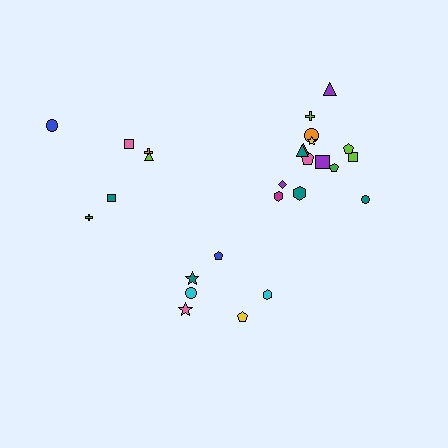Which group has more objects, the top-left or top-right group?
The top-right group.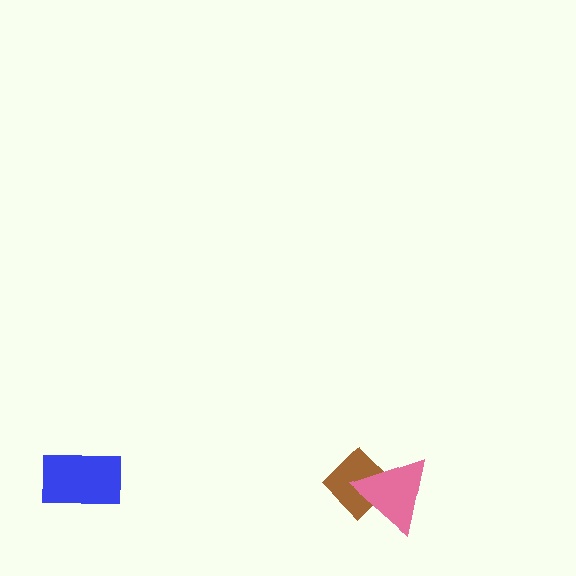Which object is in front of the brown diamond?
The pink triangle is in front of the brown diamond.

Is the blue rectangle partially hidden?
No, no other shape covers it.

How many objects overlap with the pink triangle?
1 object overlaps with the pink triangle.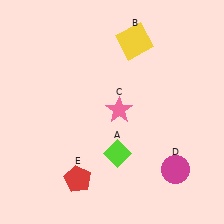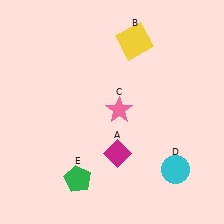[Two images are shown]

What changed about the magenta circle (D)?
In Image 1, D is magenta. In Image 2, it changed to cyan.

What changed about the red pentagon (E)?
In Image 1, E is red. In Image 2, it changed to green.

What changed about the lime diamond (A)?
In Image 1, A is lime. In Image 2, it changed to magenta.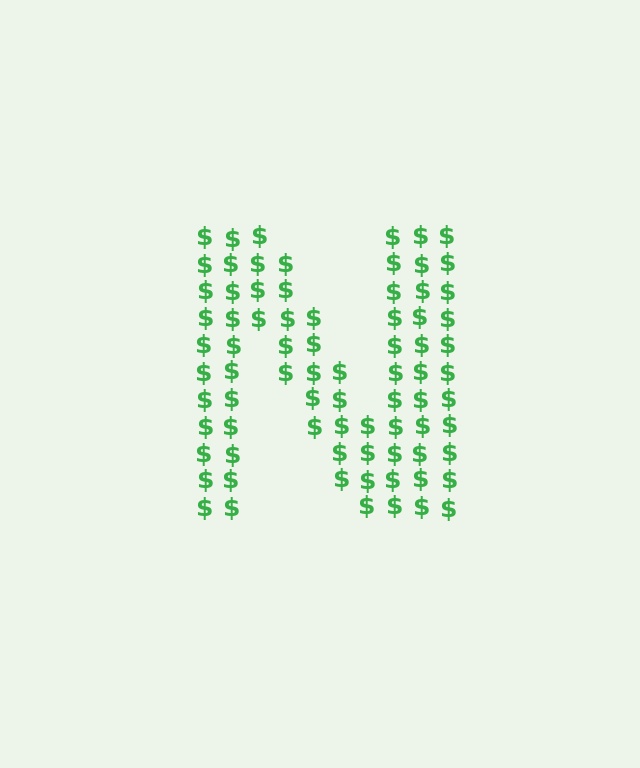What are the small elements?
The small elements are dollar signs.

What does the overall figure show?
The overall figure shows the letter N.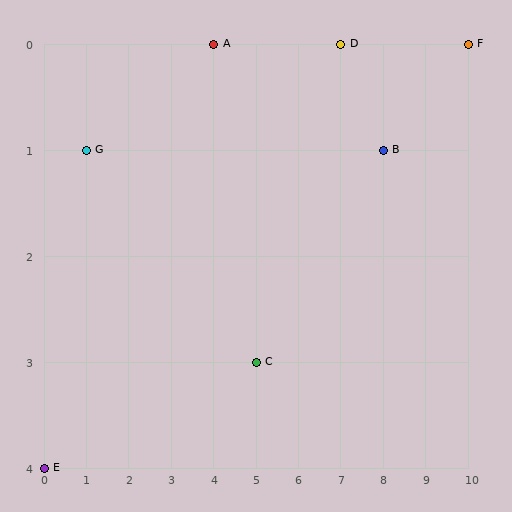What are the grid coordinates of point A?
Point A is at grid coordinates (4, 0).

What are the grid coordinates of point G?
Point G is at grid coordinates (1, 1).